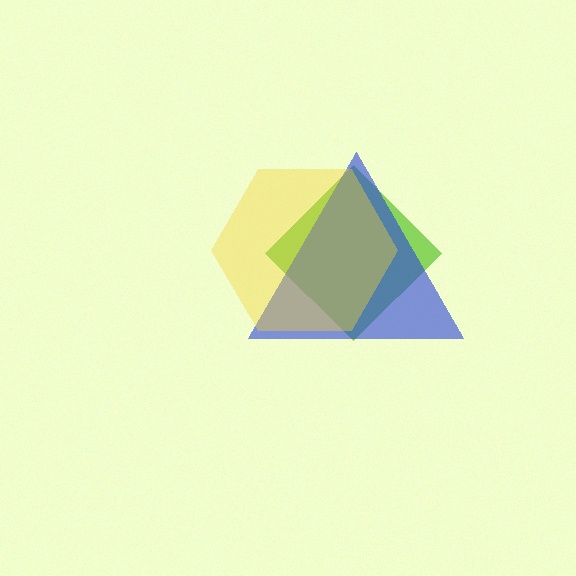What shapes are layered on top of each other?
The layered shapes are: a lime diamond, a blue triangle, a yellow hexagon.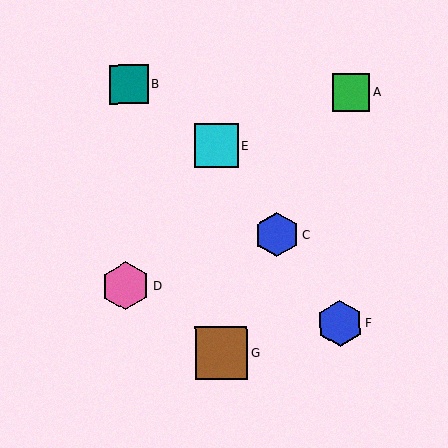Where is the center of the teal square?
The center of the teal square is at (129, 84).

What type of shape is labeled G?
Shape G is a brown square.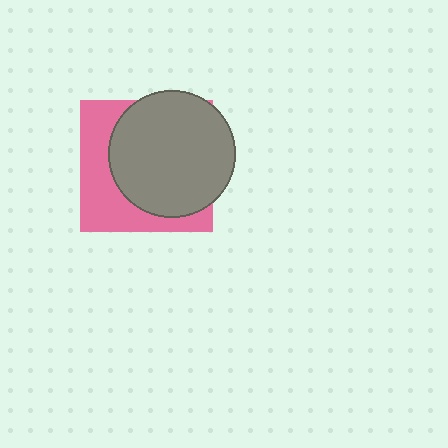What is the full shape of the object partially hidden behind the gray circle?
The partially hidden object is a pink square.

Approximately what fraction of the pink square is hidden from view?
Roughly 62% of the pink square is hidden behind the gray circle.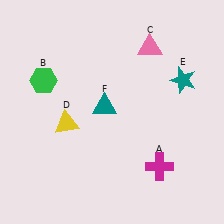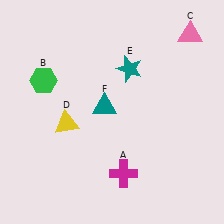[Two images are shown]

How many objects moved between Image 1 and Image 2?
3 objects moved between the two images.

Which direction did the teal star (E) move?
The teal star (E) moved left.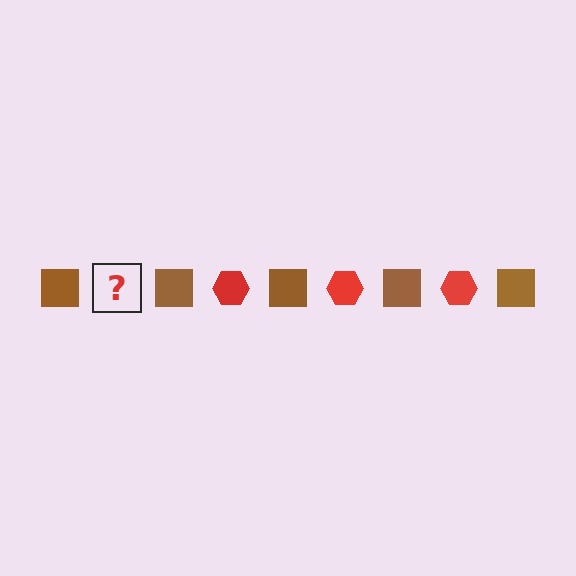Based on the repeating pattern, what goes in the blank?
The blank should be a red hexagon.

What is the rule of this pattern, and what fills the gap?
The rule is that the pattern alternates between brown square and red hexagon. The gap should be filled with a red hexagon.